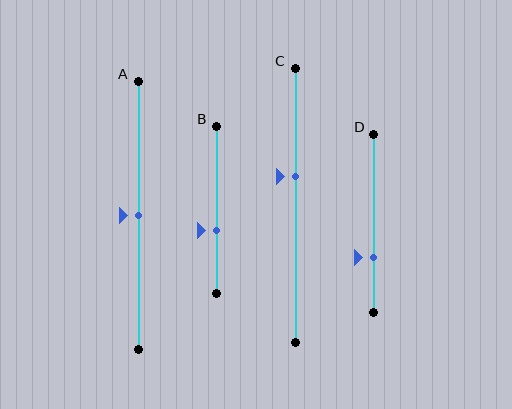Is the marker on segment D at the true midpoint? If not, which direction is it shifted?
No, the marker on segment D is shifted downward by about 19% of the segment length.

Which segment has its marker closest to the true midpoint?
Segment A has its marker closest to the true midpoint.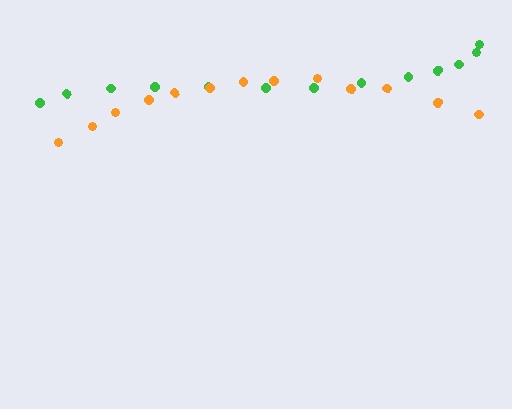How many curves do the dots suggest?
There are 2 distinct paths.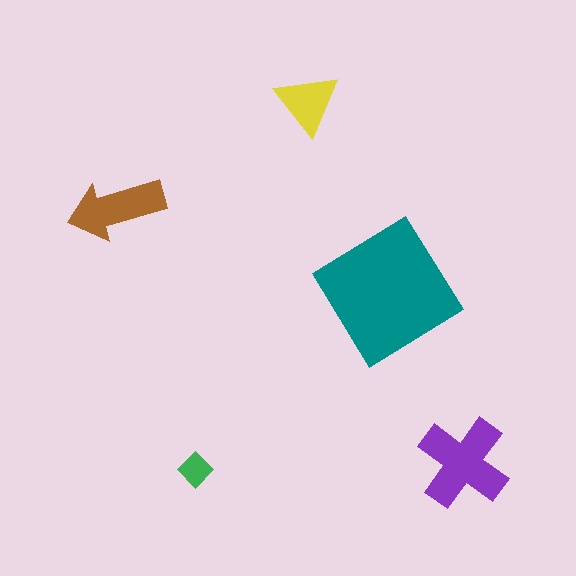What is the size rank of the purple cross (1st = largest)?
2nd.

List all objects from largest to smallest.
The teal diamond, the purple cross, the brown arrow, the yellow triangle, the green diamond.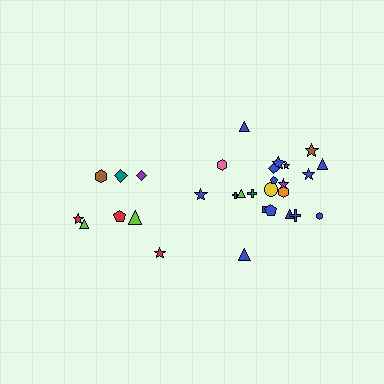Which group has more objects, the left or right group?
The right group.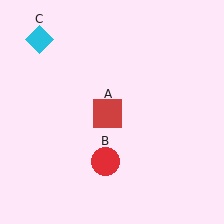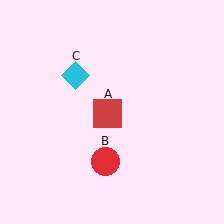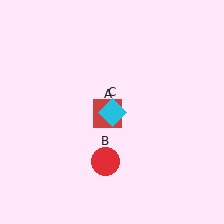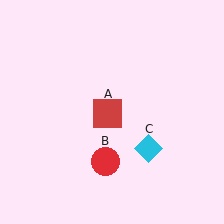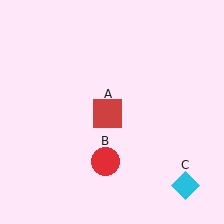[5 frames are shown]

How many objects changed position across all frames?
1 object changed position: cyan diamond (object C).